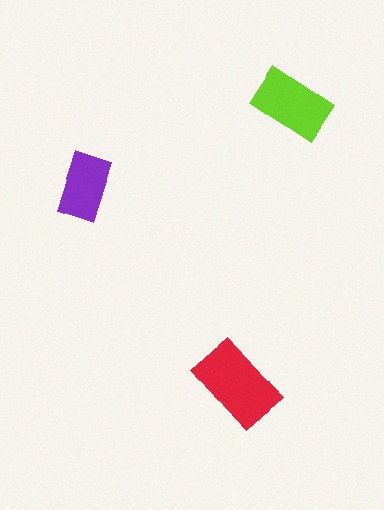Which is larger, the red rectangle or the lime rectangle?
The red one.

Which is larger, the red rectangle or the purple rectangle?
The red one.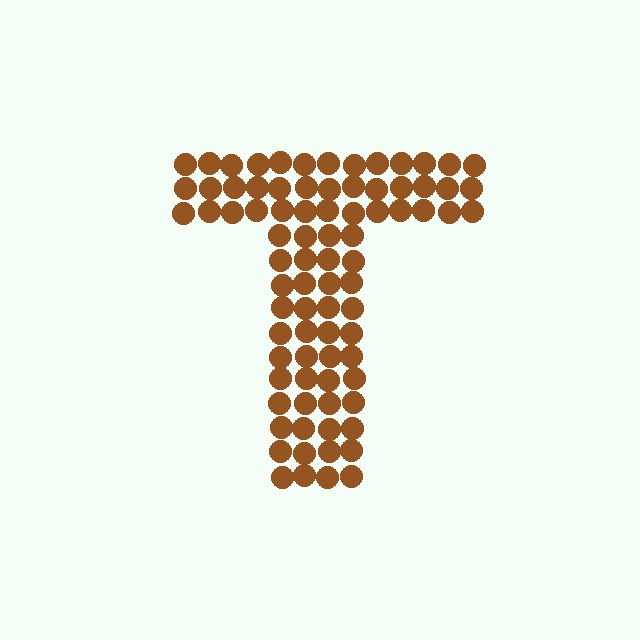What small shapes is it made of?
It is made of small circles.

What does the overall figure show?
The overall figure shows the letter T.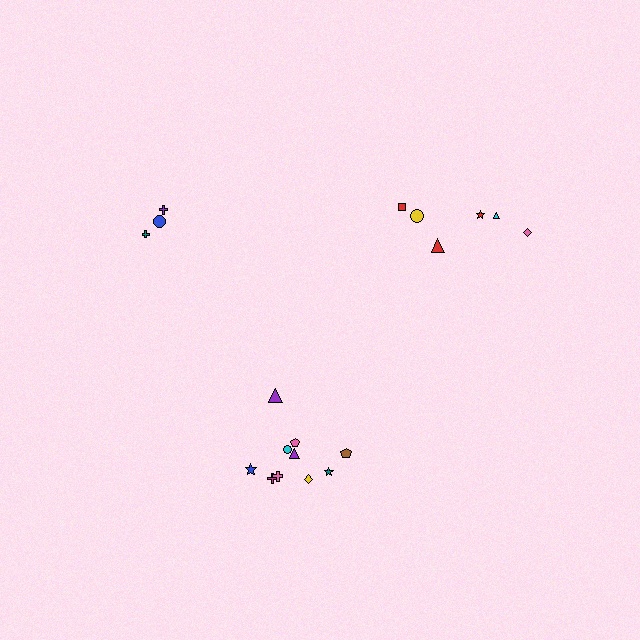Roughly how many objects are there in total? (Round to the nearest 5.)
Roughly 20 objects in total.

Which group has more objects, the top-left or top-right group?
The top-right group.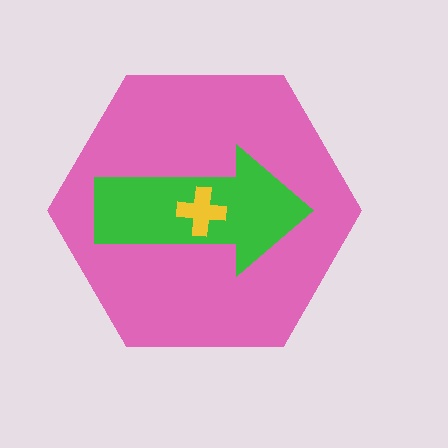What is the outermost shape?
The pink hexagon.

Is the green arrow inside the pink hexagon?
Yes.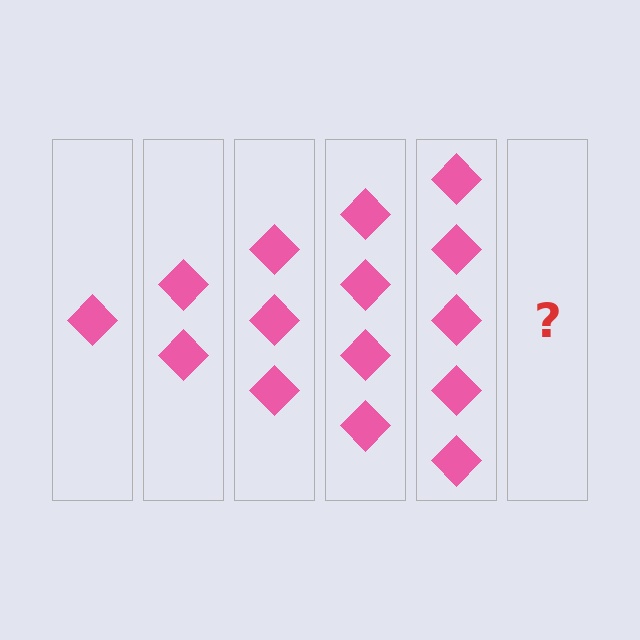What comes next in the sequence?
The next element should be 6 diamonds.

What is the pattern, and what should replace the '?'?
The pattern is that each step adds one more diamond. The '?' should be 6 diamonds.